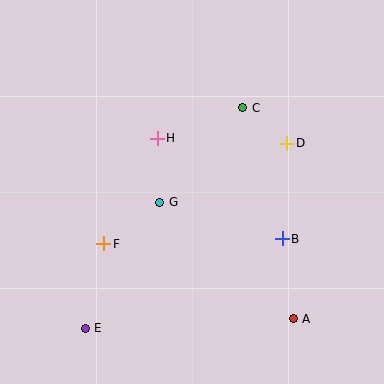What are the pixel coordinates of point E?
Point E is at (85, 328).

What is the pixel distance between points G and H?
The distance between G and H is 64 pixels.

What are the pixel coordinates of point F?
Point F is at (104, 244).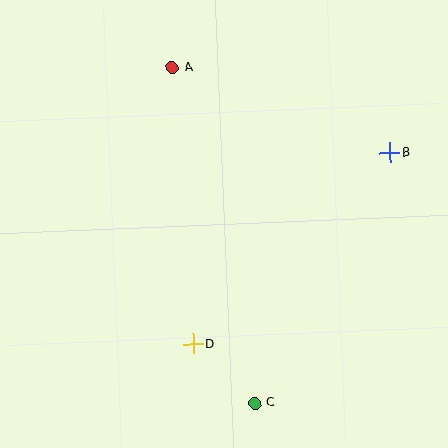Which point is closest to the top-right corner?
Point B is closest to the top-right corner.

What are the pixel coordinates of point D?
Point D is at (193, 344).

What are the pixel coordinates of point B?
Point B is at (390, 153).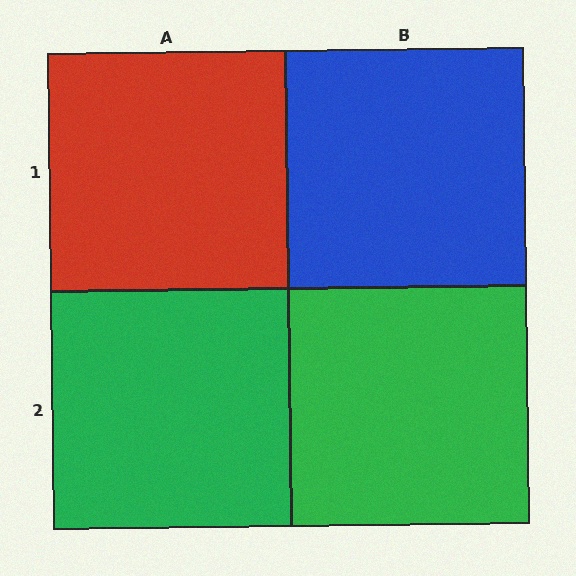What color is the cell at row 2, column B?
Green.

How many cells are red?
1 cell is red.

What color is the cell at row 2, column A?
Green.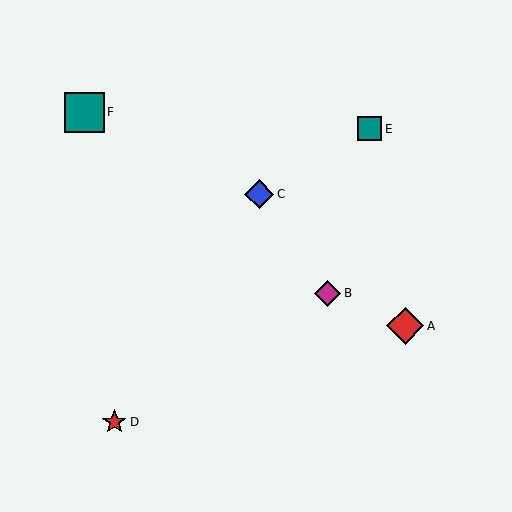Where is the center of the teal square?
The center of the teal square is at (84, 112).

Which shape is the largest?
The teal square (labeled F) is the largest.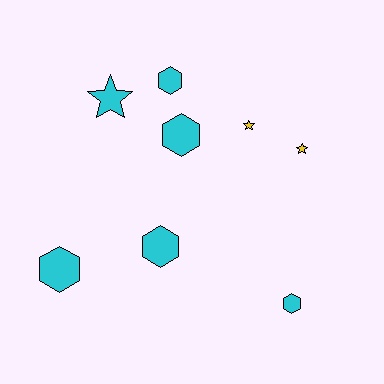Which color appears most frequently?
Cyan, with 6 objects.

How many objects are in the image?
There are 8 objects.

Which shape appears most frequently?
Hexagon, with 5 objects.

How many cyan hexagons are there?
There are 5 cyan hexagons.